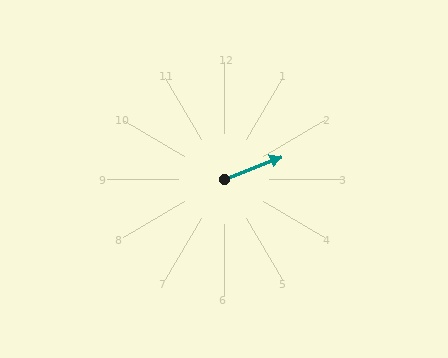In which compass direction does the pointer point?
East.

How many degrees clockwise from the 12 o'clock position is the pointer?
Approximately 69 degrees.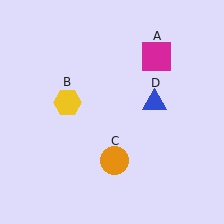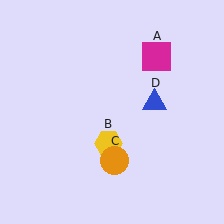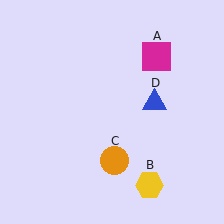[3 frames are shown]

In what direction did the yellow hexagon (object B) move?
The yellow hexagon (object B) moved down and to the right.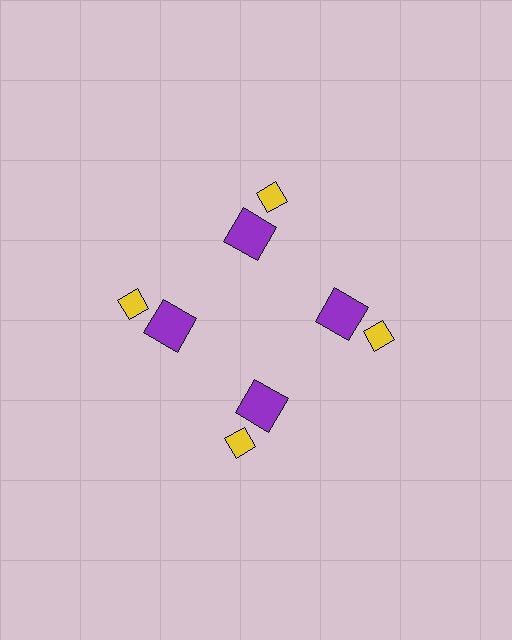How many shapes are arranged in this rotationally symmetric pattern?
There are 8 shapes, arranged in 4 groups of 2.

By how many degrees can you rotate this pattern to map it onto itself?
The pattern maps onto itself every 90 degrees of rotation.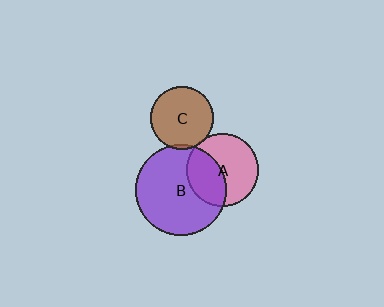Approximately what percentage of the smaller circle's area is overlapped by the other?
Approximately 5%.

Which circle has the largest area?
Circle B (purple).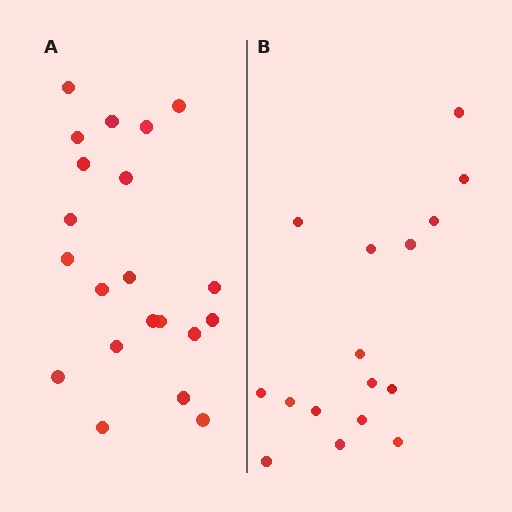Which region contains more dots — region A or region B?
Region A (the left region) has more dots.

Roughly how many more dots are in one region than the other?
Region A has about 5 more dots than region B.